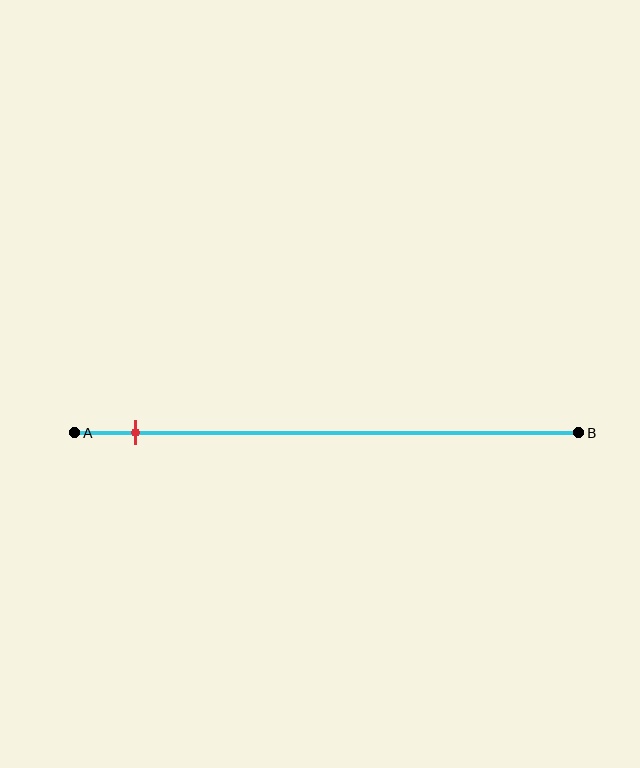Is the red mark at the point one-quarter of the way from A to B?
No, the mark is at about 10% from A, not at the 25% one-quarter point.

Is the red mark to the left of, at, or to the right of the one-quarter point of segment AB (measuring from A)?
The red mark is to the left of the one-quarter point of segment AB.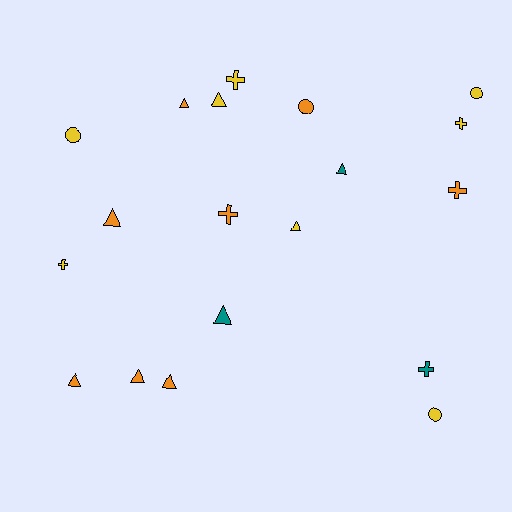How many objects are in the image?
There are 19 objects.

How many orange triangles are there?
There are 5 orange triangles.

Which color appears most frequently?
Yellow, with 8 objects.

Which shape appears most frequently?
Triangle, with 9 objects.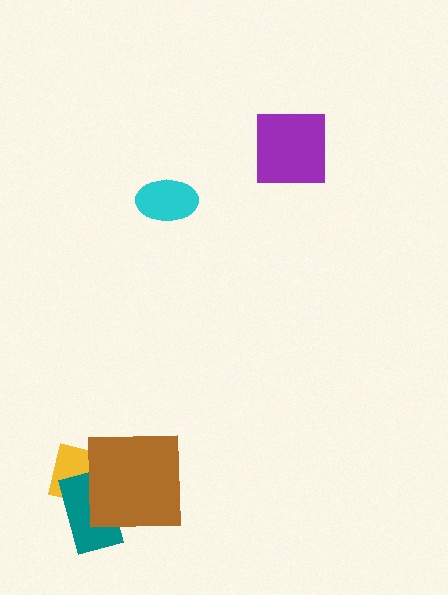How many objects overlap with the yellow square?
2 objects overlap with the yellow square.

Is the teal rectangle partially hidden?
Yes, it is partially covered by another shape.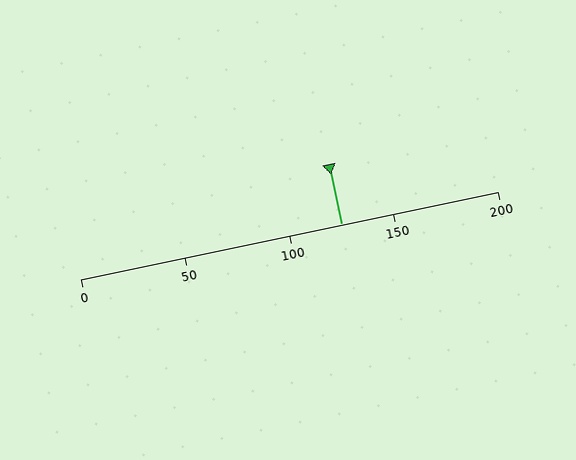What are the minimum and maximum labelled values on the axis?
The axis runs from 0 to 200.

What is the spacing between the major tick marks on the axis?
The major ticks are spaced 50 apart.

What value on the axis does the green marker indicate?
The marker indicates approximately 125.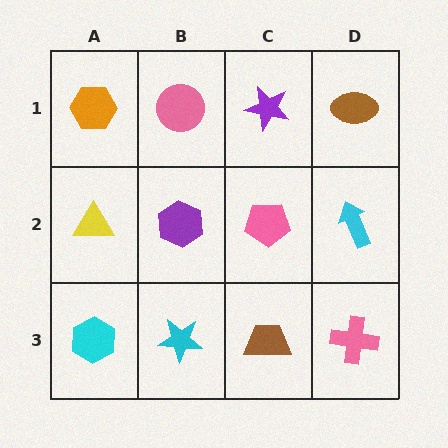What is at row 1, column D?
A brown ellipse.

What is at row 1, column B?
A pink circle.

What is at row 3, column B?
A cyan star.